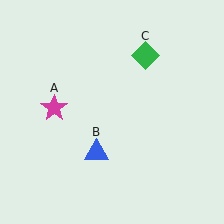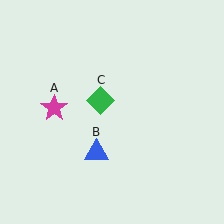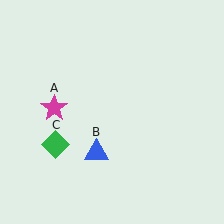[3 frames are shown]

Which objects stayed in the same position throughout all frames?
Magenta star (object A) and blue triangle (object B) remained stationary.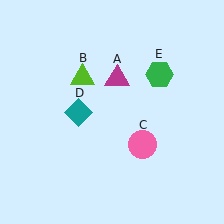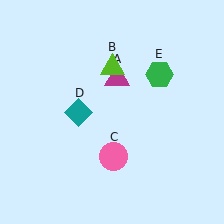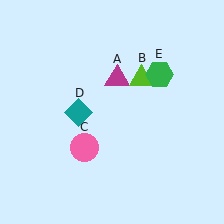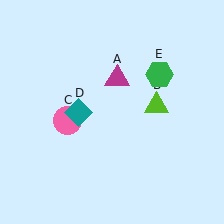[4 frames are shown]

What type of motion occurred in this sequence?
The lime triangle (object B), pink circle (object C) rotated clockwise around the center of the scene.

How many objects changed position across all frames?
2 objects changed position: lime triangle (object B), pink circle (object C).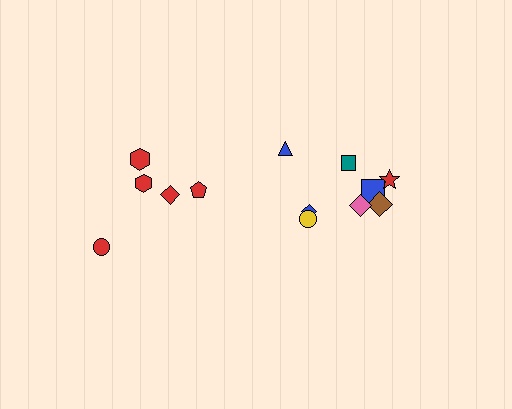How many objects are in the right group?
There are 8 objects.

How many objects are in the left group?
There are 5 objects.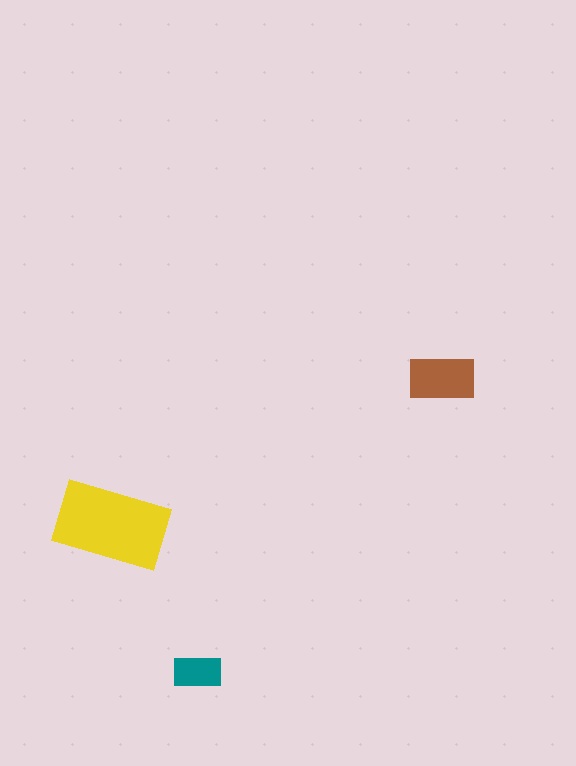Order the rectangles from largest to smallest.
the yellow one, the brown one, the teal one.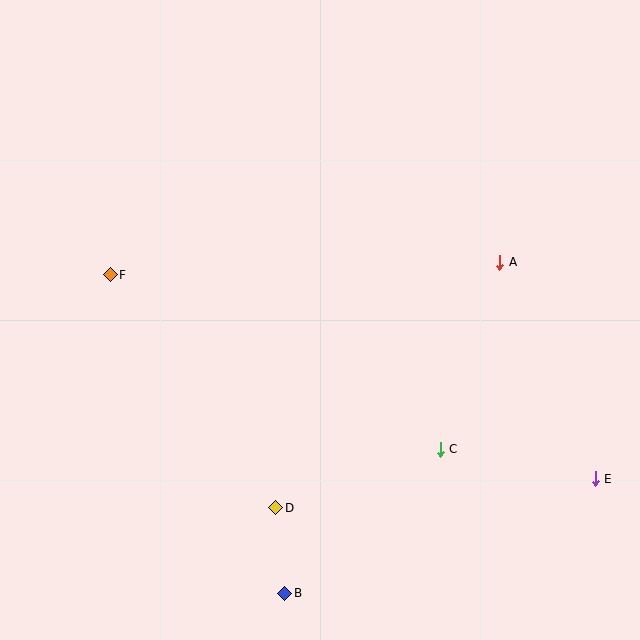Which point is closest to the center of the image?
Point C at (440, 449) is closest to the center.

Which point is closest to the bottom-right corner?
Point E is closest to the bottom-right corner.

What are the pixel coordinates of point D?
Point D is at (276, 508).